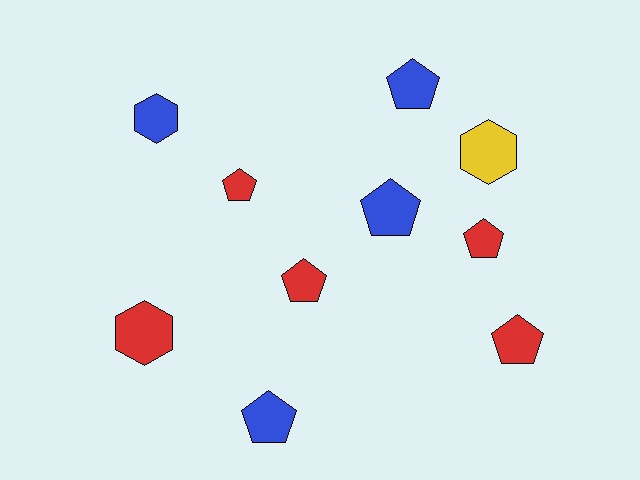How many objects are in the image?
There are 10 objects.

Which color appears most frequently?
Red, with 5 objects.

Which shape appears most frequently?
Pentagon, with 7 objects.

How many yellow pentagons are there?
There are no yellow pentagons.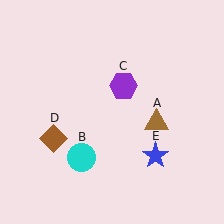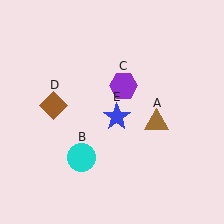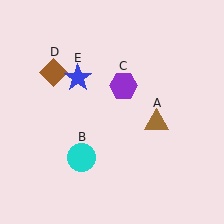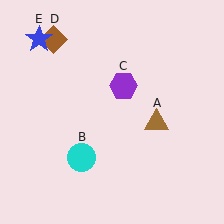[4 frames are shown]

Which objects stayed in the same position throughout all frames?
Brown triangle (object A) and cyan circle (object B) and purple hexagon (object C) remained stationary.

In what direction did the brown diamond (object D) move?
The brown diamond (object D) moved up.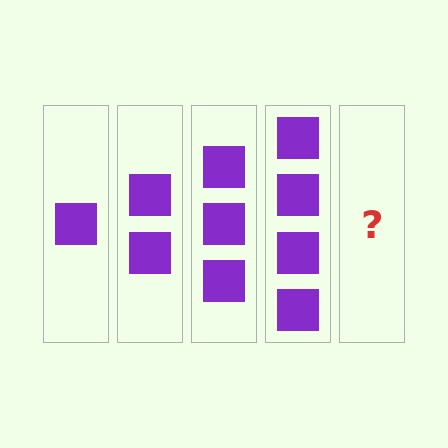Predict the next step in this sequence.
The next step is 5 squares.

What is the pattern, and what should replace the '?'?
The pattern is that each step adds one more square. The '?' should be 5 squares.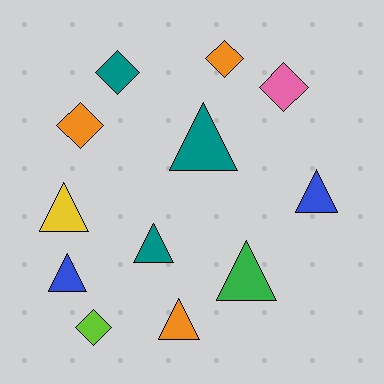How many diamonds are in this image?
There are 5 diamonds.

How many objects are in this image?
There are 12 objects.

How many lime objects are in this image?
There is 1 lime object.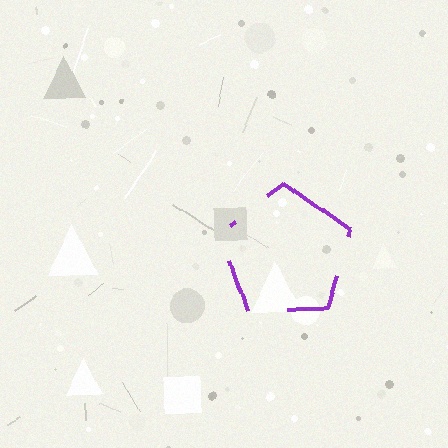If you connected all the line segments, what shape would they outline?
They would outline a pentagon.